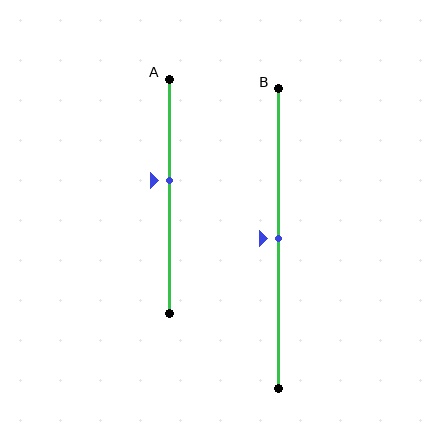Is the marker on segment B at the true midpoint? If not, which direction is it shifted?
Yes, the marker on segment B is at the true midpoint.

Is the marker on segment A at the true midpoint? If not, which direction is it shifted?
No, the marker on segment A is shifted upward by about 7% of the segment length.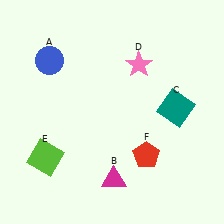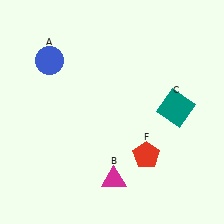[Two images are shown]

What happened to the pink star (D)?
The pink star (D) was removed in Image 2. It was in the top-right area of Image 1.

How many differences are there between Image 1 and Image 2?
There are 2 differences between the two images.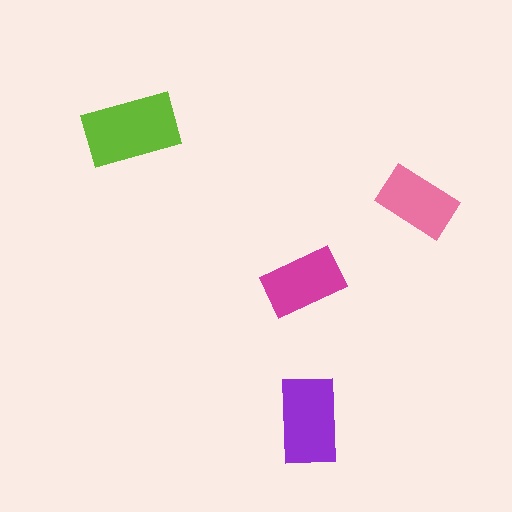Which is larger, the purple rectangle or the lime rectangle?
The lime one.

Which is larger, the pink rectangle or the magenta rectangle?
The magenta one.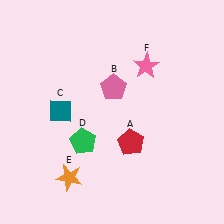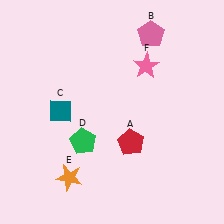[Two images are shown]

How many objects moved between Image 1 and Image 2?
1 object moved between the two images.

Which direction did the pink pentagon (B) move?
The pink pentagon (B) moved up.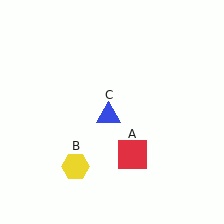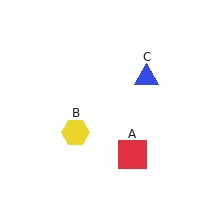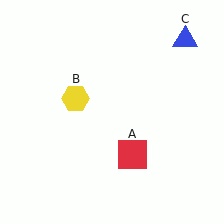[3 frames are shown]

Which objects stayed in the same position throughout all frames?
Red square (object A) remained stationary.